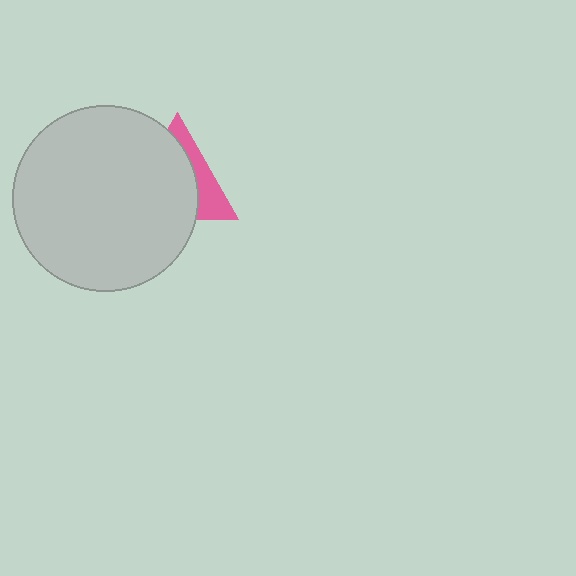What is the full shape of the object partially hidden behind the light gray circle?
The partially hidden object is a pink triangle.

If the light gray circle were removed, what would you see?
You would see the complete pink triangle.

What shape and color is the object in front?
The object in front is a light gray circle.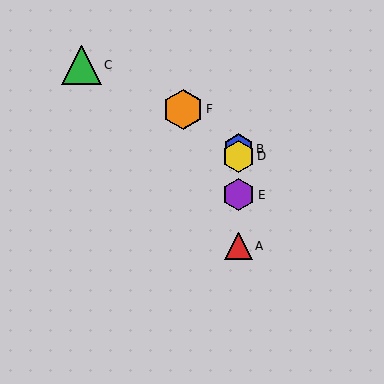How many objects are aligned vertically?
4 objects (A, B, D, E) are aligned vertically.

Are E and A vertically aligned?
Yes, both are at x≈238.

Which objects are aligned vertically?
Objects A, B, D, E are aligned vertically.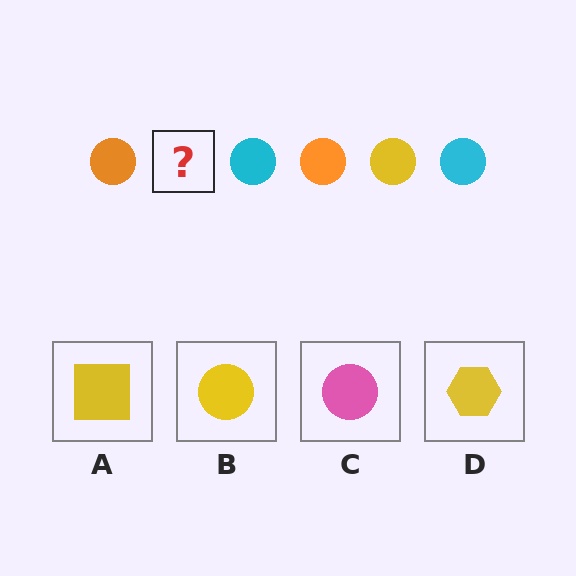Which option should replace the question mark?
Option B.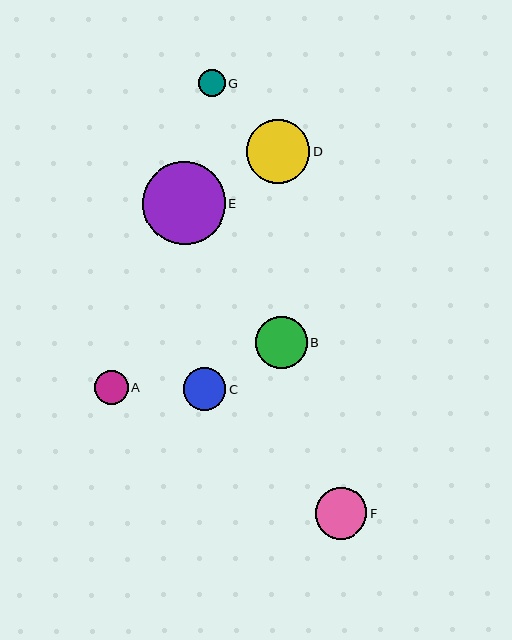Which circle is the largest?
Circle E is the largest with a size of approximately 82 pixels.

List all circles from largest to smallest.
From largest to smallest: E, D, B, F, C, A, G.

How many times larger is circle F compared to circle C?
Circle F is approximately 1.2 times the size of circle C.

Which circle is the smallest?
Circle G is the smallest with a size of approximately 27 pixels.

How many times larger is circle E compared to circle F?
Circle E is approximately 1.6 times the size of circle F.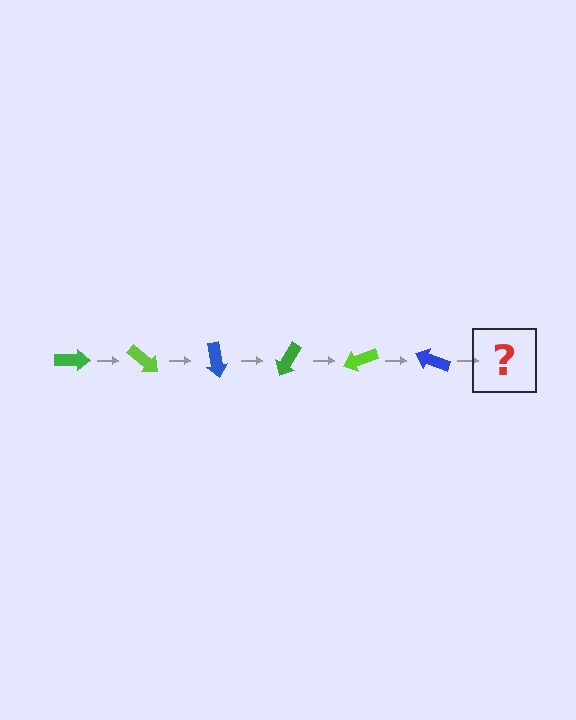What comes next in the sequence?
The next element should be a green arrow, rotated 240 degrees from the start.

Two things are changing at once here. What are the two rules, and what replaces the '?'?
The two rules are that it rotates 40 degrees each step and the color cycles through green, lime, and blue. The '?' should be a green arrow, rotated 240 degrees from the start.